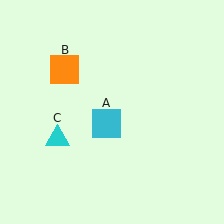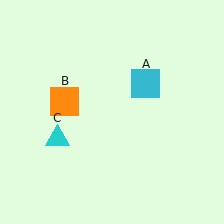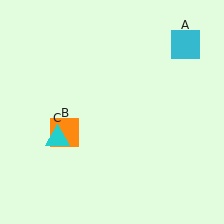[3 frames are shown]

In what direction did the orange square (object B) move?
The orange square (object B) moved down.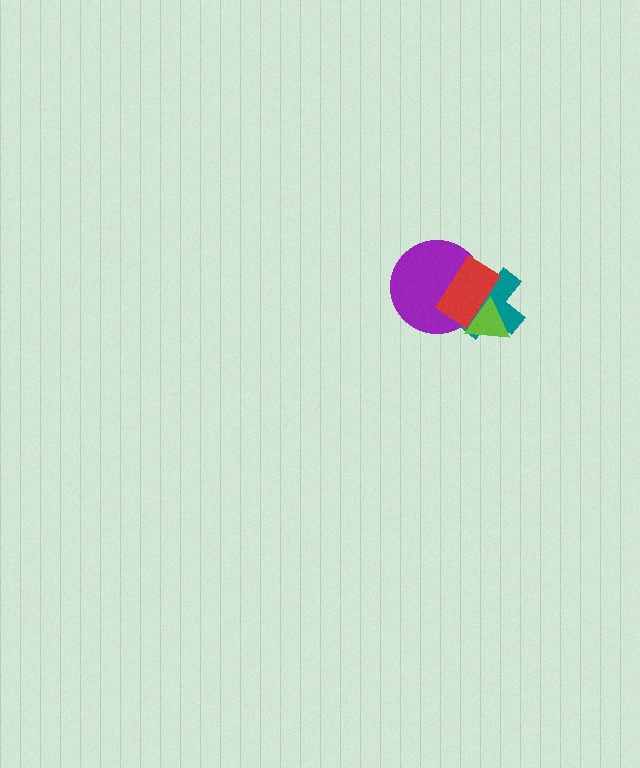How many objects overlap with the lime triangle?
3 objects overlap with the lime triangle.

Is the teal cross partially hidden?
Yes, it is partially covered by another shape.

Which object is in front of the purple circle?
The red rectangle is in front of the purple circle.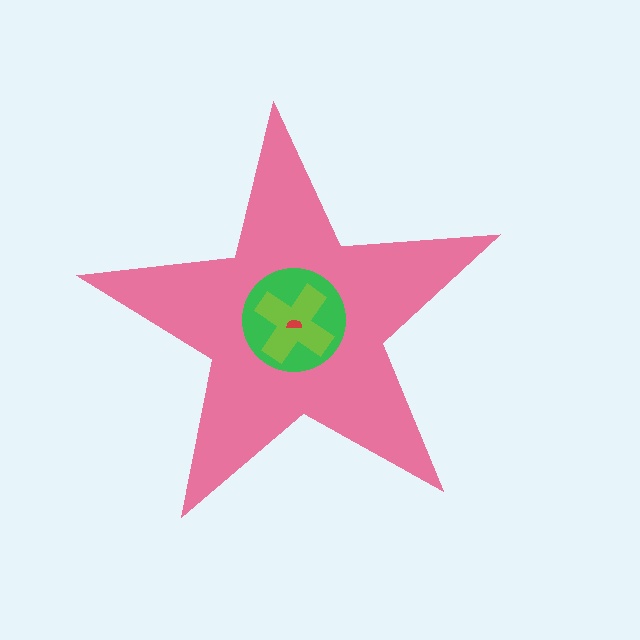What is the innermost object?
The red semicircle.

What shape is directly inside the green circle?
The lime cross.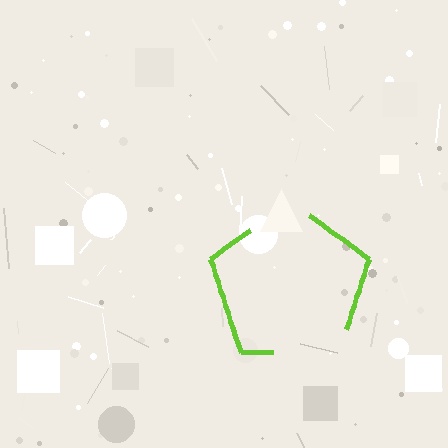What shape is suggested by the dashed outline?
The dashed outline suggests a pentagon.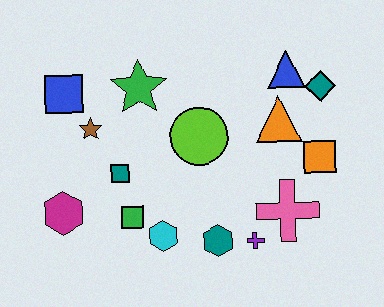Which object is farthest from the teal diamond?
The magenta hexagon is farthest from the teal diamond.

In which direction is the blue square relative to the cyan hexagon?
The blue square is above the cyan hexagon.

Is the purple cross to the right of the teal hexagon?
Yes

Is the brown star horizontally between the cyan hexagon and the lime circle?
No